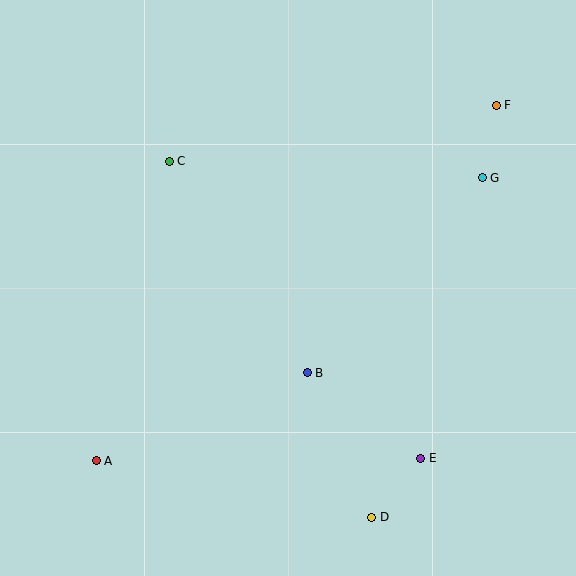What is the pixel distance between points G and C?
The distance between G and C is 313 pixels.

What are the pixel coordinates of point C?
Point C is at (169, 161).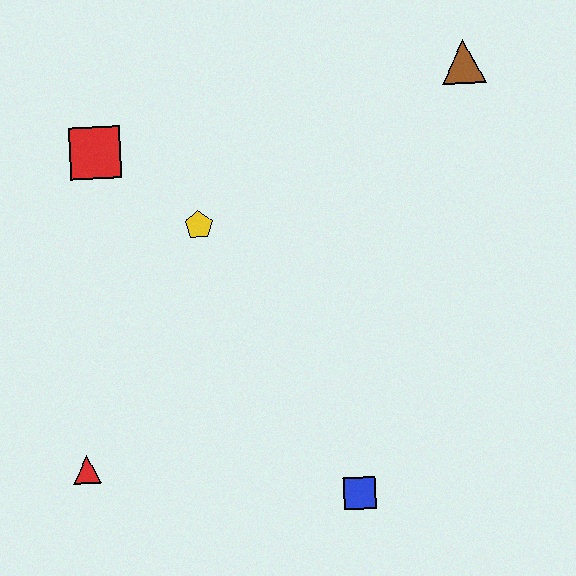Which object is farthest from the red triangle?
The brown triangle is farthest from the red triangle.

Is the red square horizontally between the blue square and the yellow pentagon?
No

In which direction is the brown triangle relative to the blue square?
The brown triangle is above the blue square.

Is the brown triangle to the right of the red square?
Yes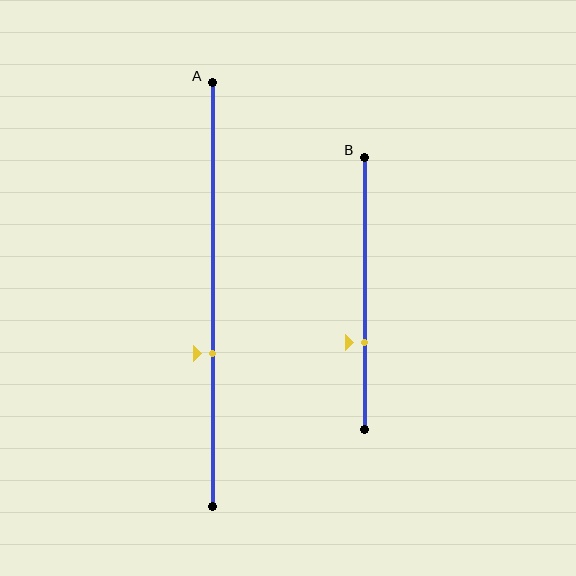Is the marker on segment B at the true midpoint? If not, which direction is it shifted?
No, the marker on segment B is shifted downward by about 18% of the segment length.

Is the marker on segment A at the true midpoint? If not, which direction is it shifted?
No, the marker on segment A is shifted downward by about 14% of the segment length.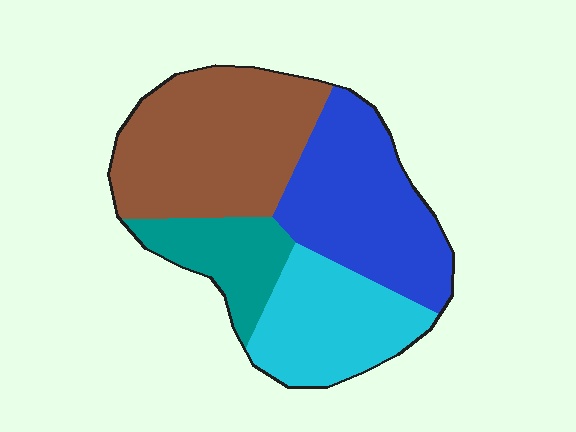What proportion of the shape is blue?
Blue takes up about one third (1/3) of the shape.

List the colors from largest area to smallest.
From largest to smallest: brown, blue, cyan, teal.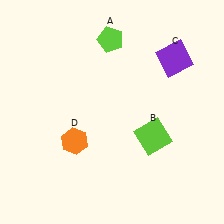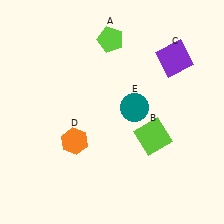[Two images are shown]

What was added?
A teal circle (E) was added in Image 2.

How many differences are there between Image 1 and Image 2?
There is 1 difference between the two images.